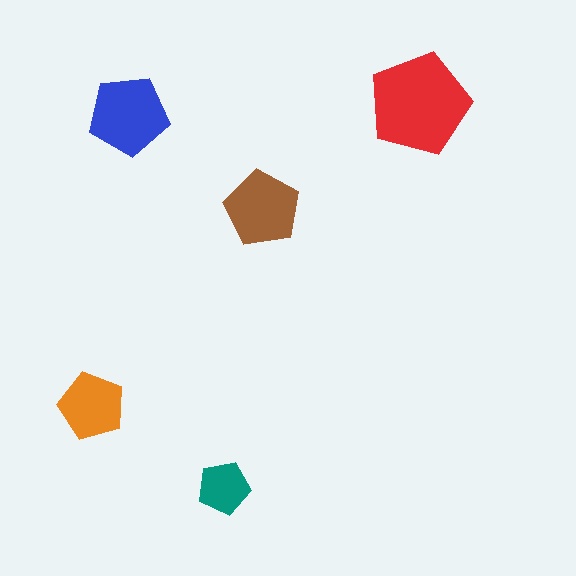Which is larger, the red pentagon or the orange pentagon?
The red one.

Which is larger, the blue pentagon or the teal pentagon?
The blue one.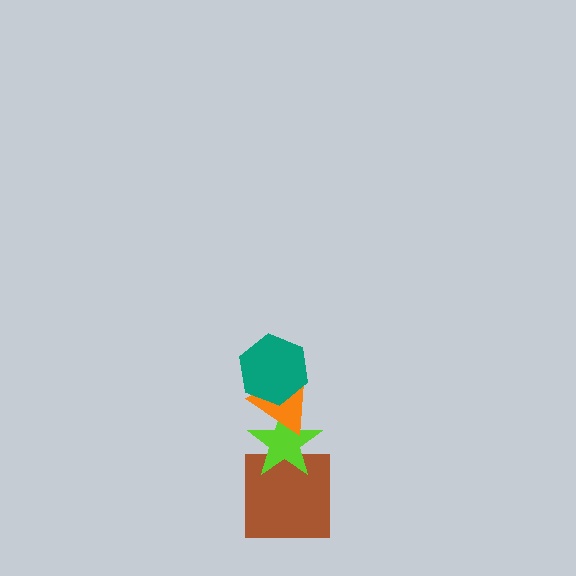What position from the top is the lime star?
The lime star is 3rd from the top.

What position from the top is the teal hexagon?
The teal hexagon is 1st from the top.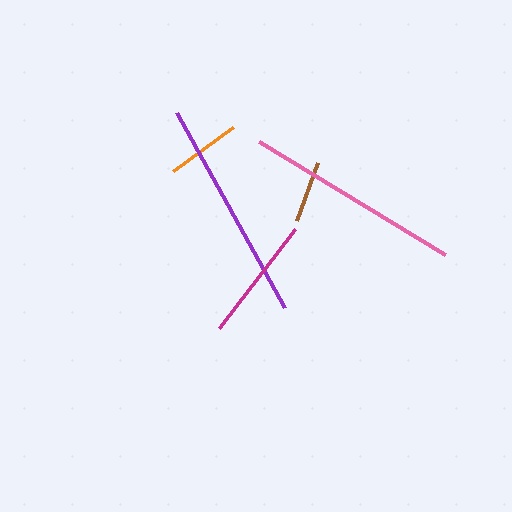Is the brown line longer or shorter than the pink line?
The pink line is longer than the brown line.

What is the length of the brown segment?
The brown segment is approximately 62 pixels long.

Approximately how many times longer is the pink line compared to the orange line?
The pink line is approximately 2.9 times the length of the orange line.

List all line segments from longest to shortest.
From longest to shortest: purple, pink, magenta, orange, brown.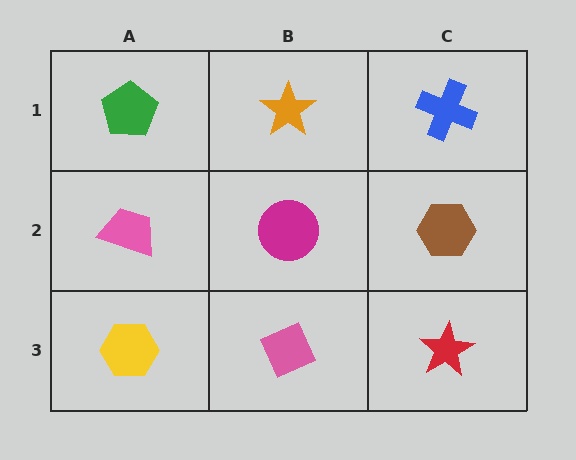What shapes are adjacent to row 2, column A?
A green pentagon (row 1, column A), a yellow hexagon (row 3, column A), a magenta circle (row 2, column B).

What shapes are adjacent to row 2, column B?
An orange star (row 1, column B), a pink diamond (row 3, column B), a pink trapezoid (row 2, column A), a brown hexagon (row 2, column C).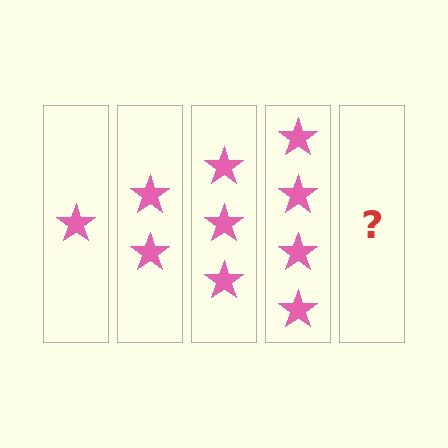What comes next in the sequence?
The next element should be 5 stars.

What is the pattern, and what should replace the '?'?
The pattern is that each step adds one more star. The '?' should be 5 stars.